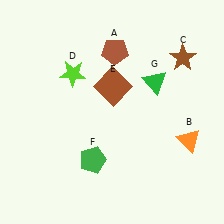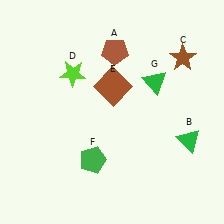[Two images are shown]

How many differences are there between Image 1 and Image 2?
There is 1 difference between the two images.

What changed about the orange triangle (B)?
In Image 1, B is orange. In Image 2, it changed to green.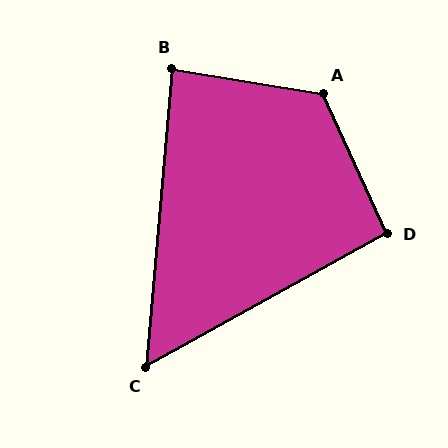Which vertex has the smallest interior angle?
C, at approximately 56 degrees.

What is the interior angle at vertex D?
Approximately 94 degrees (approximately right).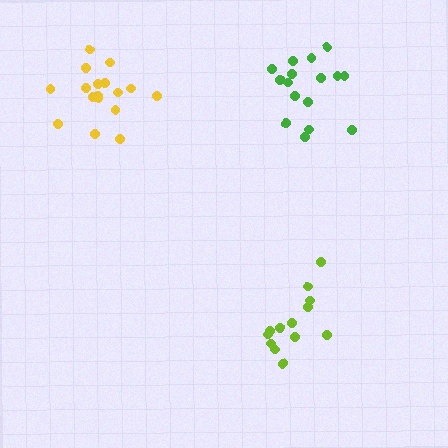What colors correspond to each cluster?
The clusters are colored: green, yellow, lime.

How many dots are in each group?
Group 1: 16 dots, Group 2: 17 dots, Group 3: 13 dots (46 total).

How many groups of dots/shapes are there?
There are 3 groups.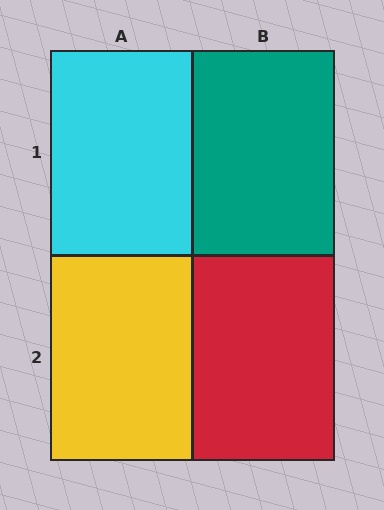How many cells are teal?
1 cell is teal.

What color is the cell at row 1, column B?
Teal.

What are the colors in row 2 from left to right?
Yellow, red.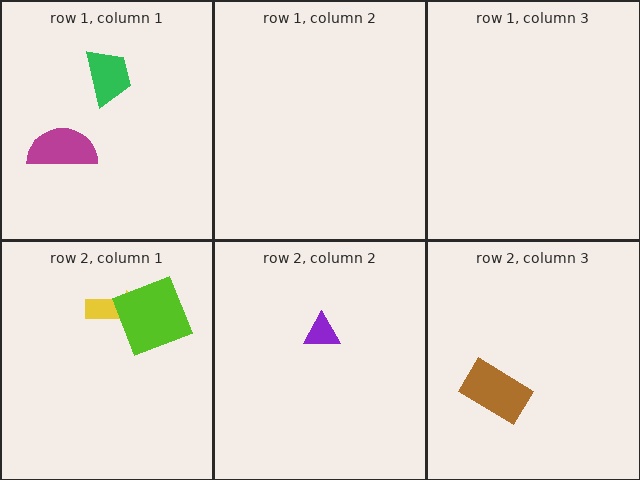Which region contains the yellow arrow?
The row 2, column 1 region.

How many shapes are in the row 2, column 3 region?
1.